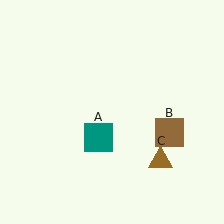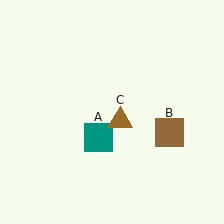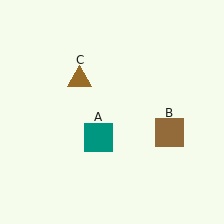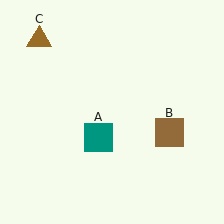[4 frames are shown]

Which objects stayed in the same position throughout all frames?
Teal square (object A) and brown square (object B) remained stationary.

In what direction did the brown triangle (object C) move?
The brown triangle (object C) moved up and to the left.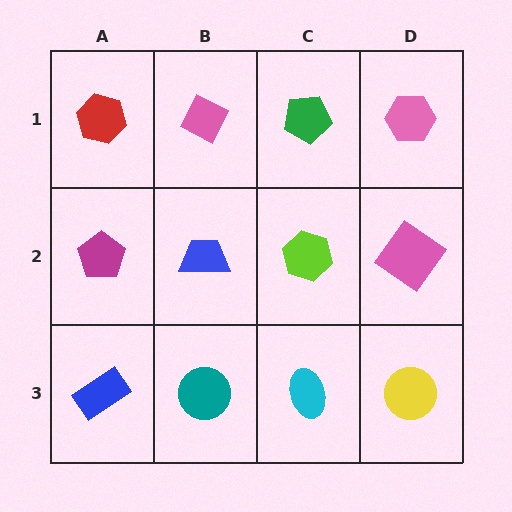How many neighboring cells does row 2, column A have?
3.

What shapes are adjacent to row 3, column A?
A magenta pentagon (row 2, column A), a teal circle (row 3, column B).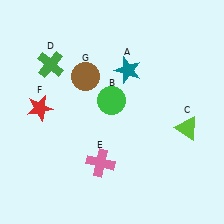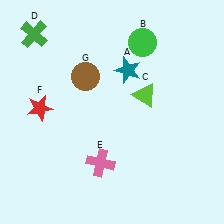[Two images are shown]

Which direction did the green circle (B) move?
The green circle (B) moved up.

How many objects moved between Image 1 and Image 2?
3 objects moved between the two images.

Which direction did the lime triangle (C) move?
The lime triangle (C) moved left.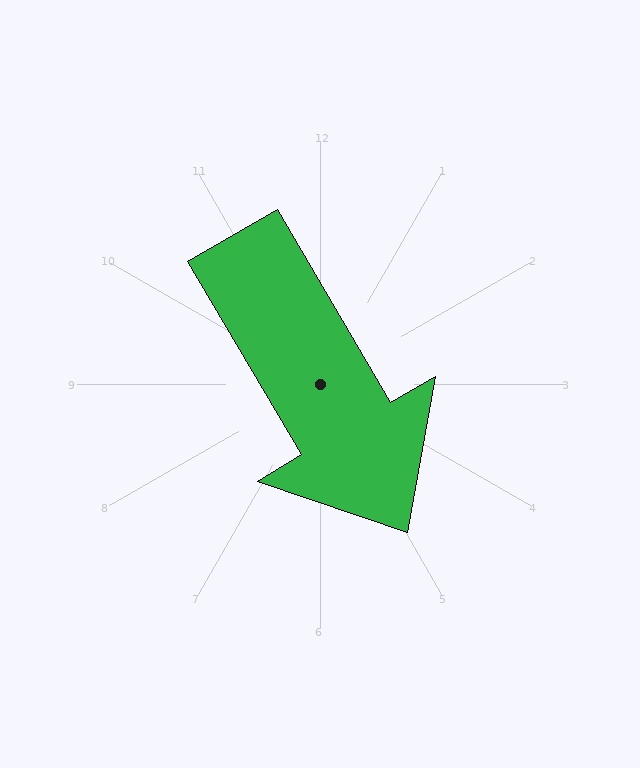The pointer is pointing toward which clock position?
Roughly 5 o'clock.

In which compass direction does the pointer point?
Southeast.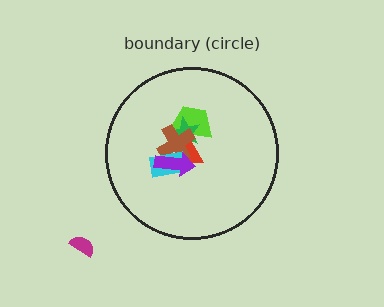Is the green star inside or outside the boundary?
Inside.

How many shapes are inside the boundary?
6 inside, 1 outside.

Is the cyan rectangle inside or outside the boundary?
Inside.